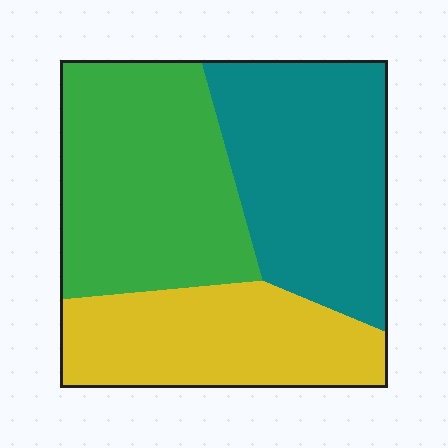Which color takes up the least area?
Yellow, at roughly 30%.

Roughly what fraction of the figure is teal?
Teal takes up between a third and a half of the figure.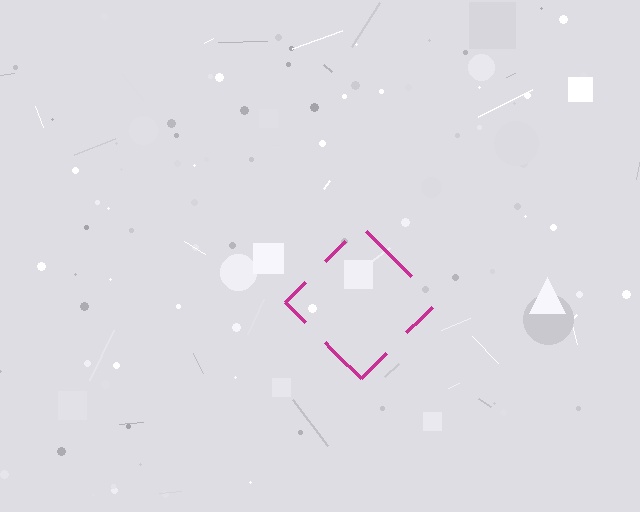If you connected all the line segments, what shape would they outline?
They would outline a diamond.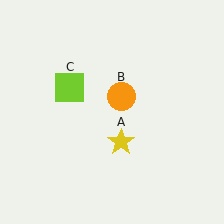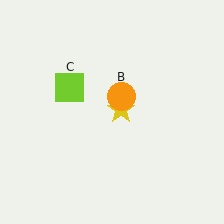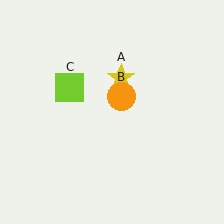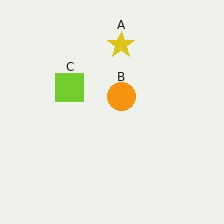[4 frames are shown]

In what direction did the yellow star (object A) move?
The yellow star (object A) moved up.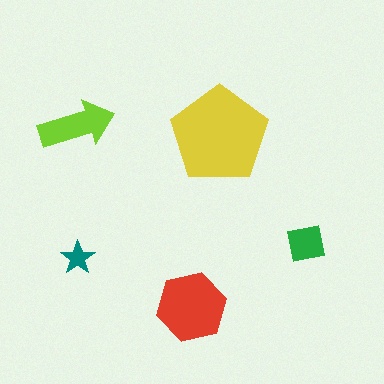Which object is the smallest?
The teal star.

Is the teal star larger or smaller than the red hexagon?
Smaller.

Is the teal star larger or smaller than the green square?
Smaller.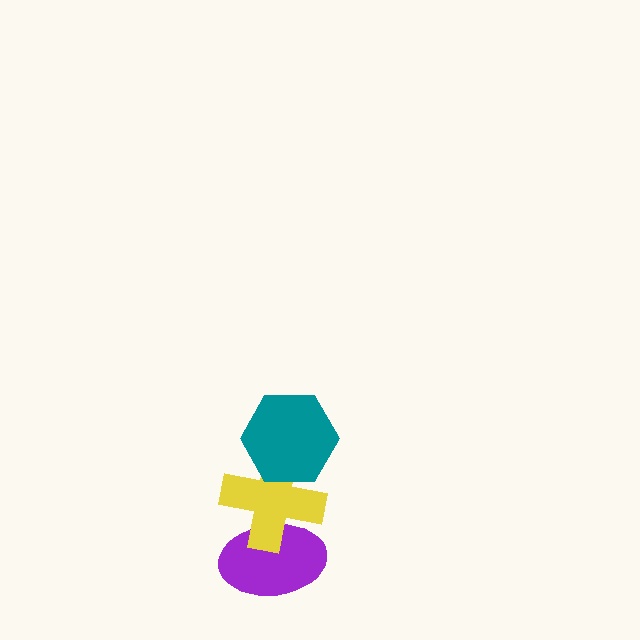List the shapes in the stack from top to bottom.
From top to bottom: the teal hexagon, the yellow cross, the purple ellipse.